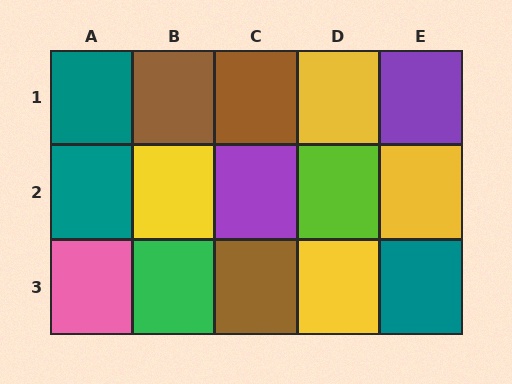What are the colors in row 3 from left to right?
Pink, green, brown, yellow, teal.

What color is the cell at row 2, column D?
Lime.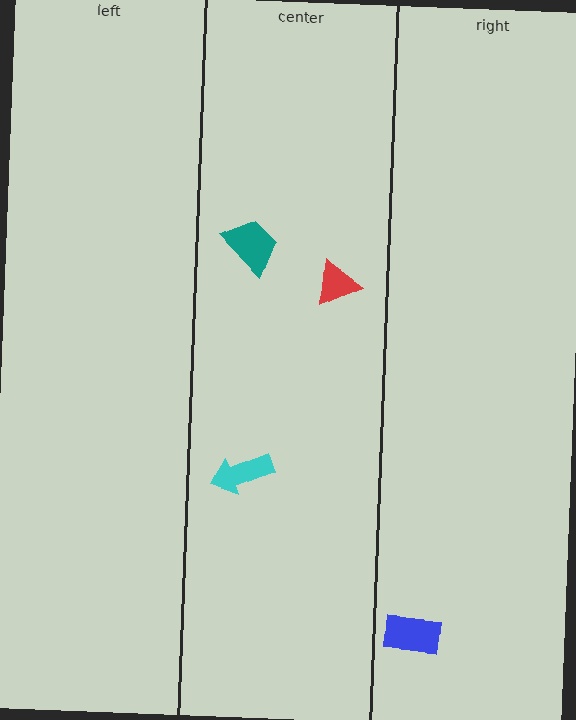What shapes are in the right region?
The blue rectangle.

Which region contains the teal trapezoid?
The center region.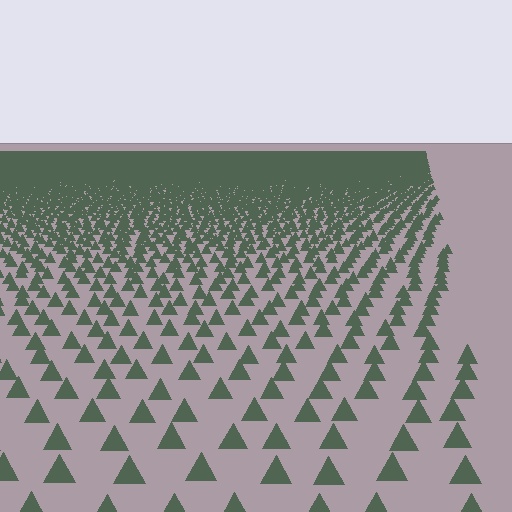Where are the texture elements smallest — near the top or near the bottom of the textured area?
Near the top.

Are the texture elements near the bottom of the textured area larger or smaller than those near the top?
Larger. Near the bottom, elements are closer to the viewer and appear at a bigger on-screen size.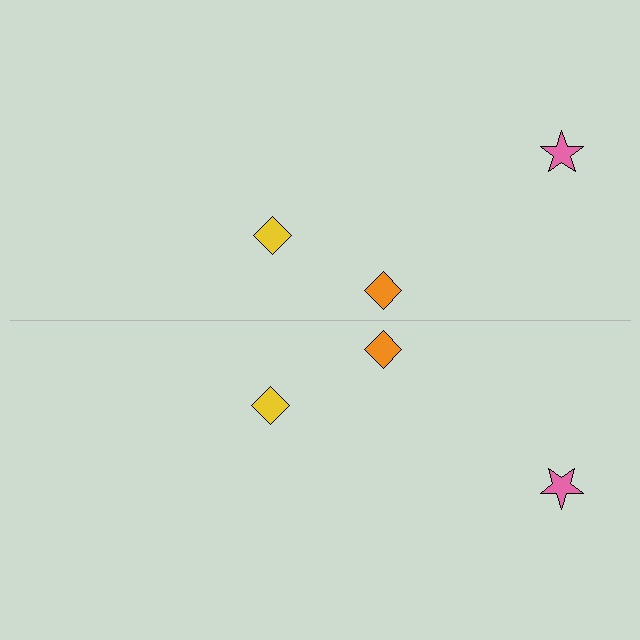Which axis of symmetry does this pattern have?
The pattern has a horizontal axis of symmetry running through the center of the image.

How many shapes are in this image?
There are 6 shapes in this image.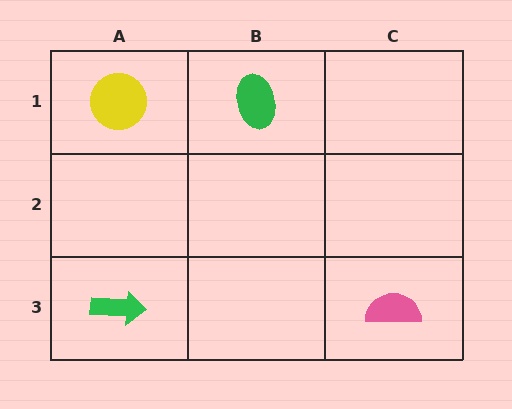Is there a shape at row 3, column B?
No, that cell is empty.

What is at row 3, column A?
A green arrow.